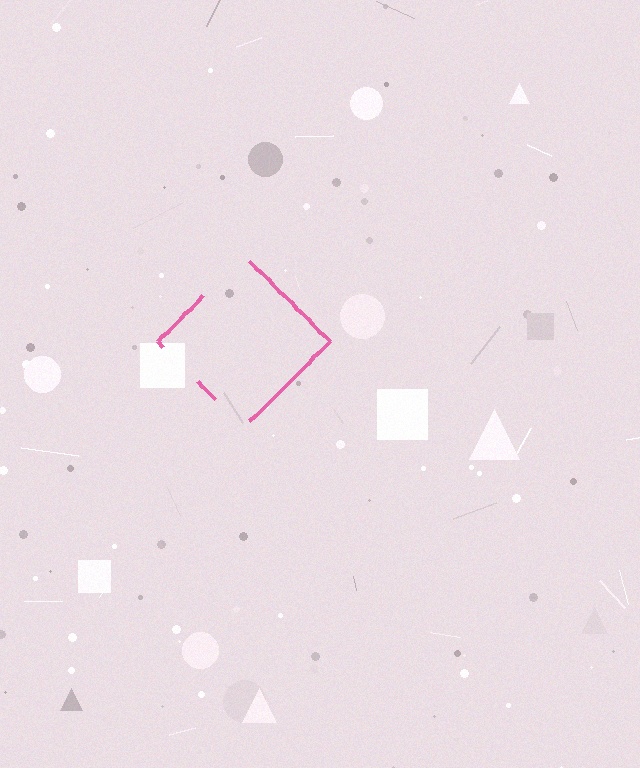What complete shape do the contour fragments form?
The contour fragments form a diamond.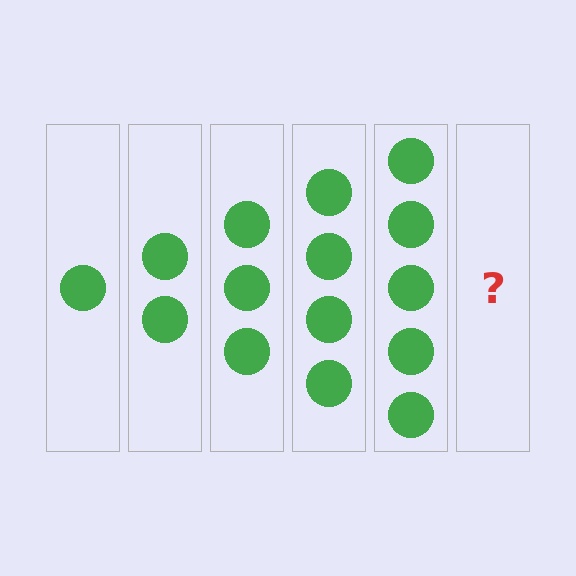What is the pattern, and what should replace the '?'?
The pattern is that each step adds one more circle. The '?' should be 6 circles.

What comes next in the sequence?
The next element should be 6 circles.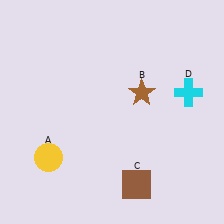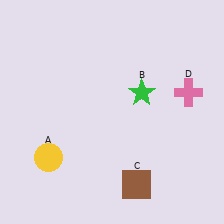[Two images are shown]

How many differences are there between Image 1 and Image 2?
There are 2 differences between the two images.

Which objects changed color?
B changed from brown to green. D changed from cyan to pink.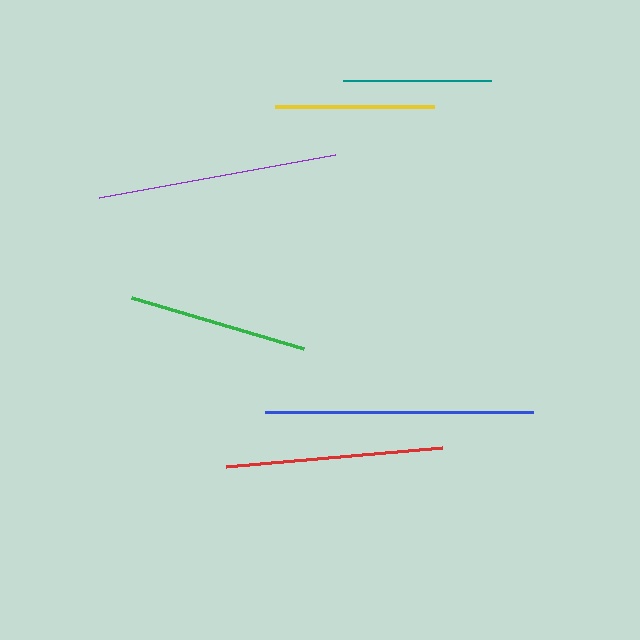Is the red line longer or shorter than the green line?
The red line is longer than the green line.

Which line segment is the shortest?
The teal line is the shortest at approximately 147 pixels.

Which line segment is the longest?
The blue line is the longest at approximately 268 pixels.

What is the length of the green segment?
The green segment is approximately 179 pixels long.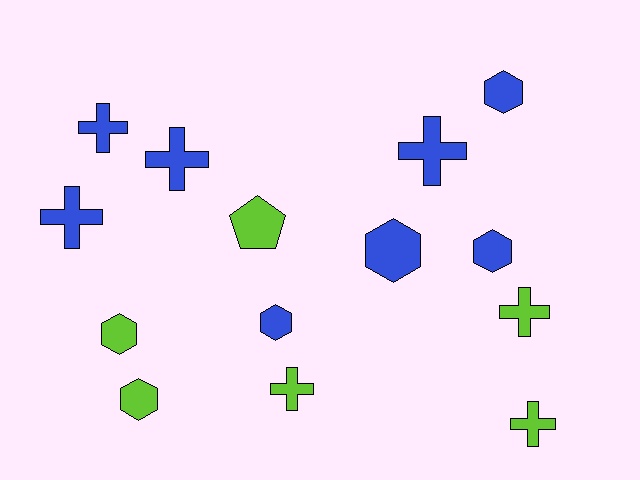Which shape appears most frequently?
Cross, with 7 objects.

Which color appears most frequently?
Blue, with 8 objects.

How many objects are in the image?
There are 14 objects.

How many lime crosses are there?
There are 3 lime crosses.